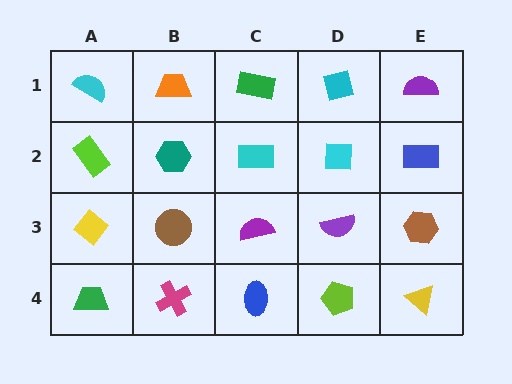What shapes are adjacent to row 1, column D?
A cyan square (row 2, column D), a green rectangle (row 1, column C), a purple semicircle (row 1, column E).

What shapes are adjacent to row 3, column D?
A cyan square (row 2, column D), a lime pentagon (row 4, column D), a purple semicircle (row 3, column C), a brown hexagon (row 3, column E).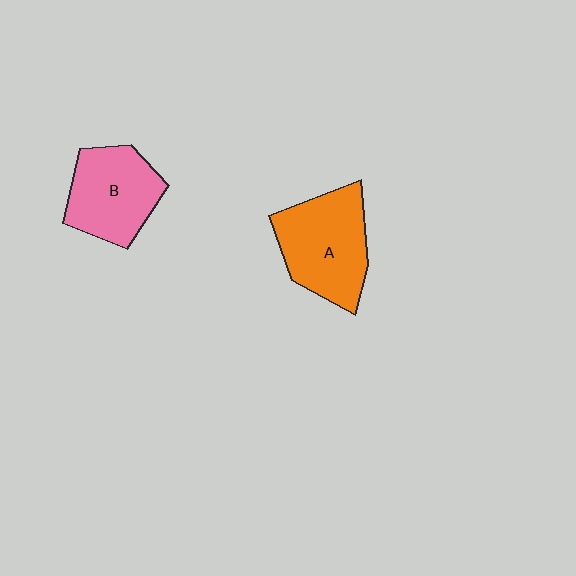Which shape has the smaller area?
Shape B (pink).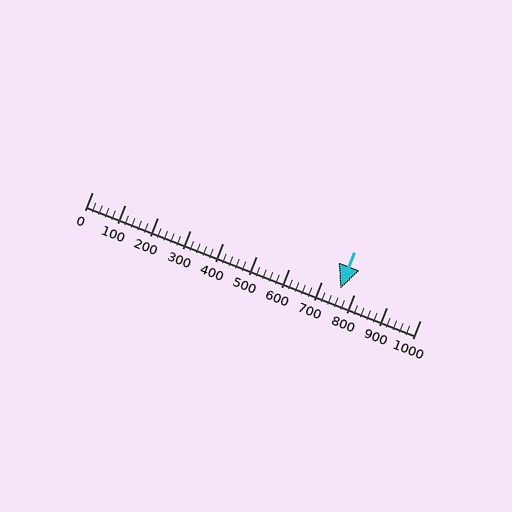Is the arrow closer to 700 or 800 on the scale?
The arrow is closer to 800.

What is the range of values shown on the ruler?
The ruler shows values from 0 to 1000.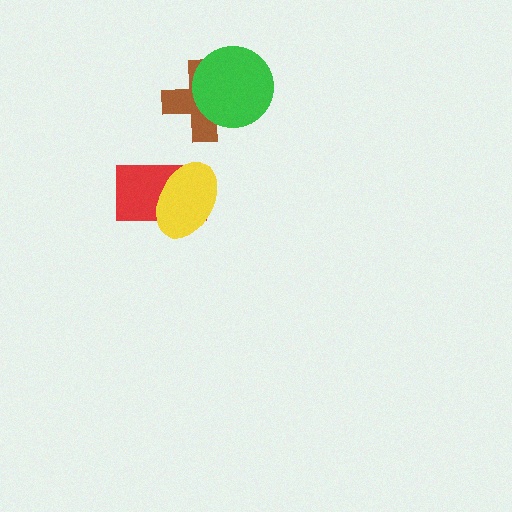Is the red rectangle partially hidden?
Yes, it is partially covered by another shape.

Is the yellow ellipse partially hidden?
No, no other shape covers it.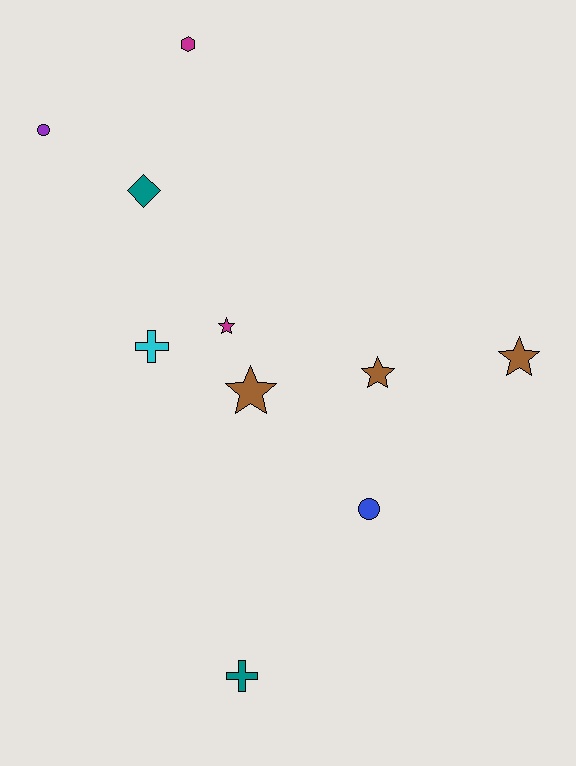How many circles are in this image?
There are 2 circles.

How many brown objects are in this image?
There are 3 brown objects.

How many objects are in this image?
There are 10 objects.